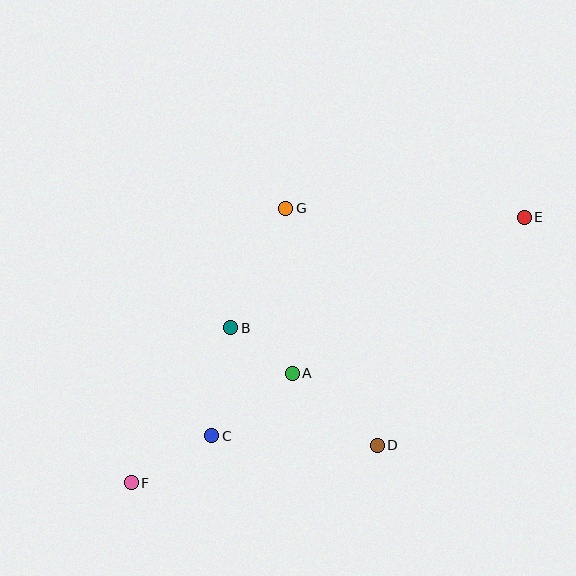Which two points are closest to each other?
Points A and B are closest to each other.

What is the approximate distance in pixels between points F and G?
The distance between F and G is approximately 315 pixels.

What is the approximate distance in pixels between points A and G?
The distance between A and G is approximately 165 pixels.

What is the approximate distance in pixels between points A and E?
The distance between A and E is approximately 279 pixels.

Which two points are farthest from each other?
Points E and F are farthest from each other.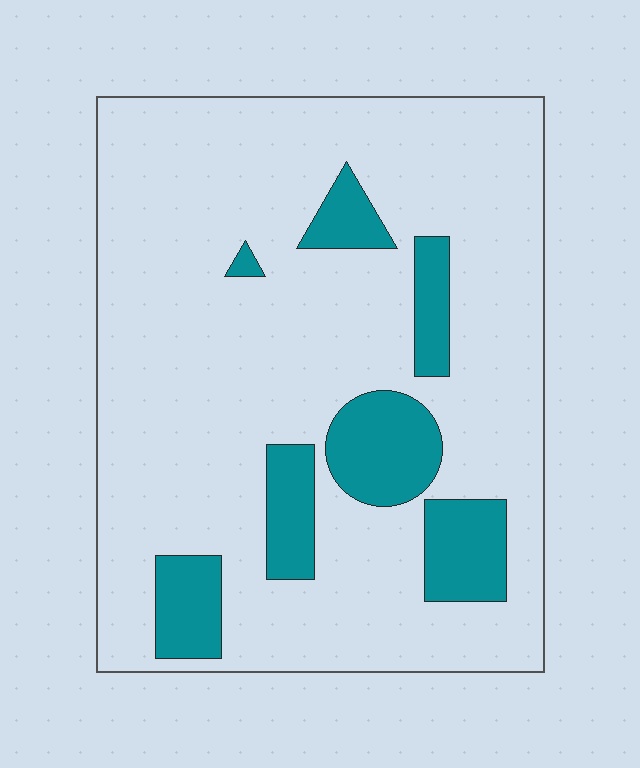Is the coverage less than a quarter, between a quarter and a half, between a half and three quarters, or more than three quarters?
Less than a quarter.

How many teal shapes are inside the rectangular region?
7.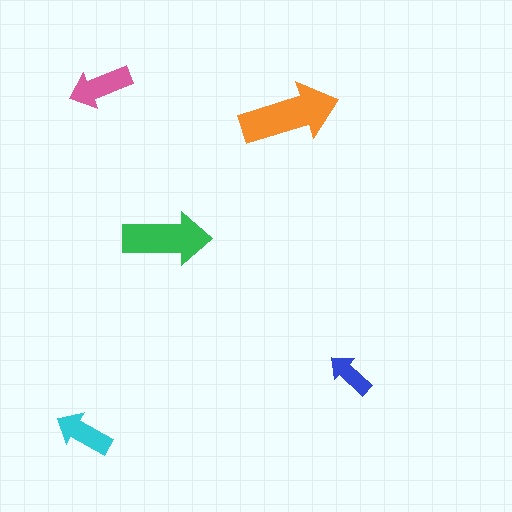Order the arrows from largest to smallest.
the orange one, the green one, the pink one, the cyan one, the blue one.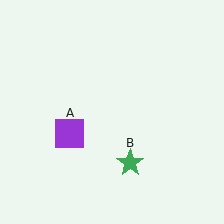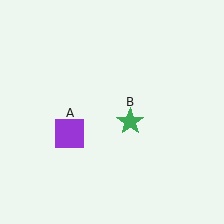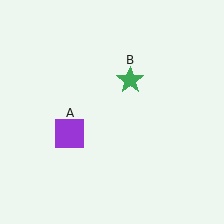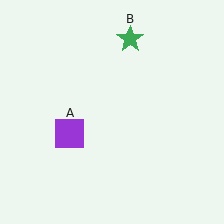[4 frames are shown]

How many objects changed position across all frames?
1 object changed position: green star (object B).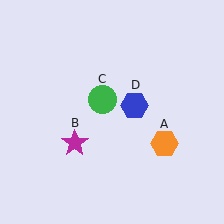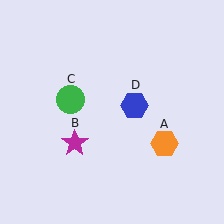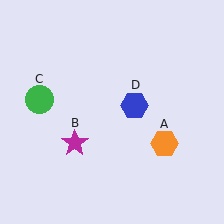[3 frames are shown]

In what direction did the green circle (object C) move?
The green circle (object C) moved left.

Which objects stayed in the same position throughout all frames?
Orange hexagon (object A) and magenta star (object B) and blue hexagon (object D) remained stationary.